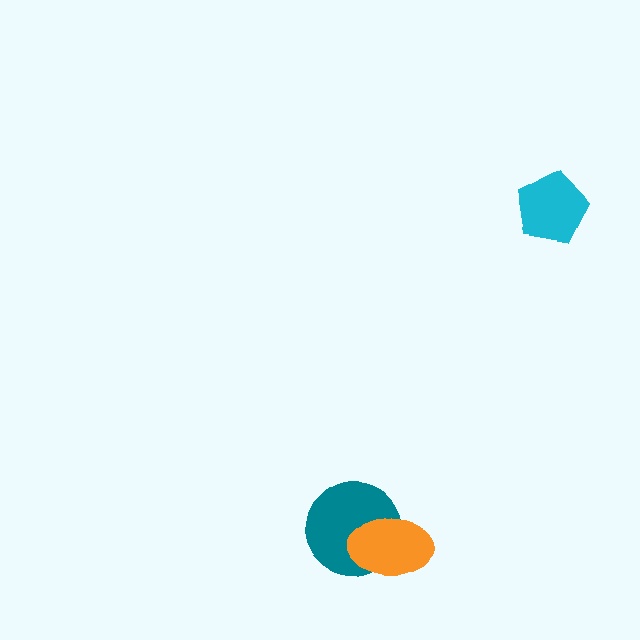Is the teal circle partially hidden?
Yes, it is partially covered by another shape.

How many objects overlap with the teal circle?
1 object overlaps with the teal circle.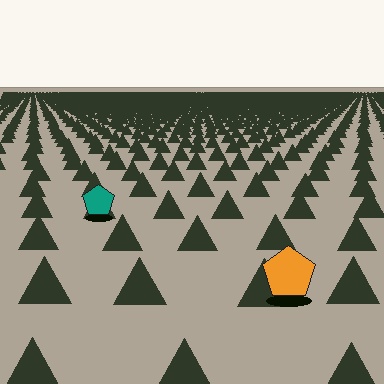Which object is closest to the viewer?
The orange pentagon is closest. The texture marks near it are larger and more spread out.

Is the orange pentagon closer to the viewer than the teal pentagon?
Yes. The orange pentagon is closer — you can tell from the texture gradient: the ground texture is coarser near it.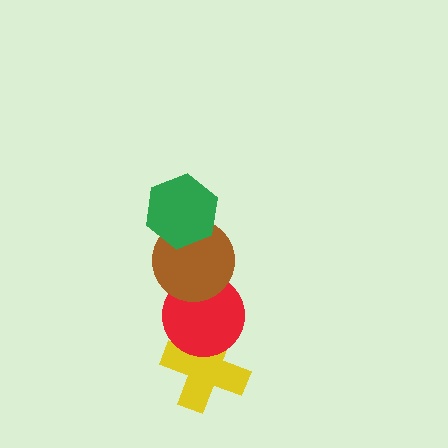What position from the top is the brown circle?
The brown circle is 2nd from the top.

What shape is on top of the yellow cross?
The red circle is on top of the yellow cross.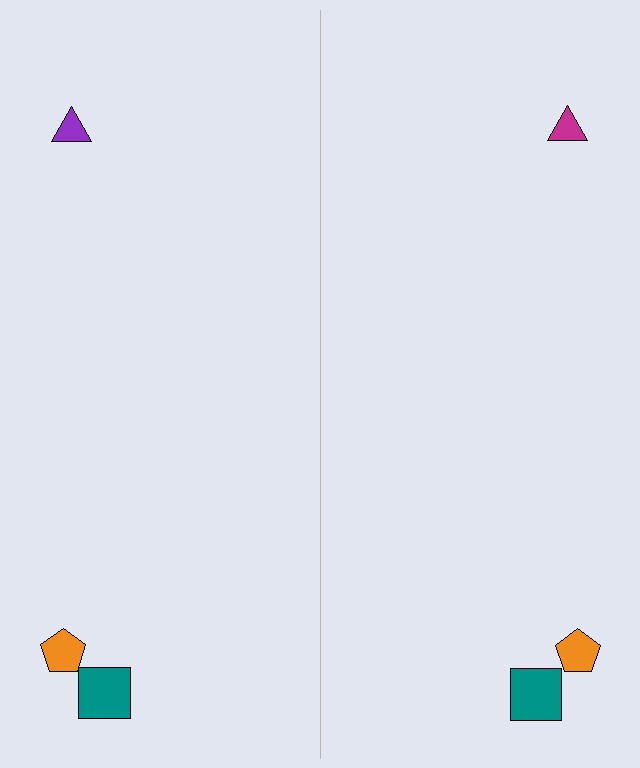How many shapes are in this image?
There are 6 shapes in this image.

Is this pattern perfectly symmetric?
No, the pattern is not perfectly symmetric. The magenta triangle on the right side breaks the symmetry — its mirror counterpart is purple.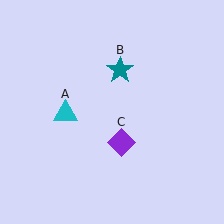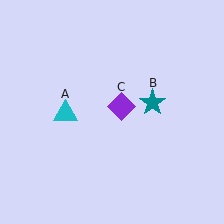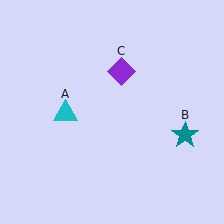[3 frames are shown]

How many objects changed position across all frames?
2 objects changed position: teal star (object B), purple diamond (object C).